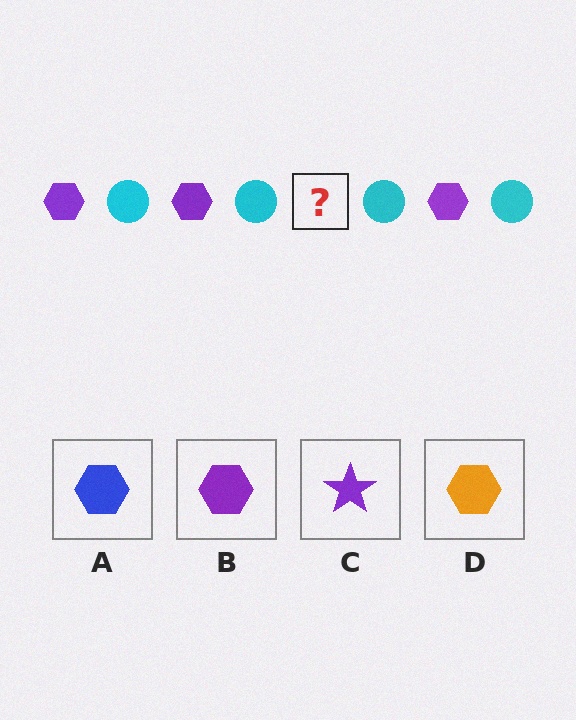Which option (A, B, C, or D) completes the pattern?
B.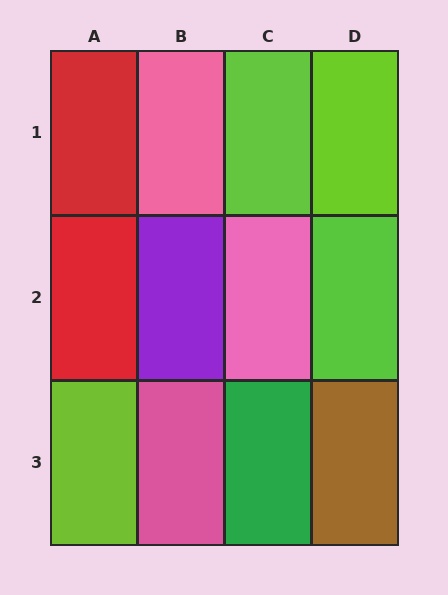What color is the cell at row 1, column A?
Red.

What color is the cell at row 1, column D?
Lime.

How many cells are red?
2 cells are red.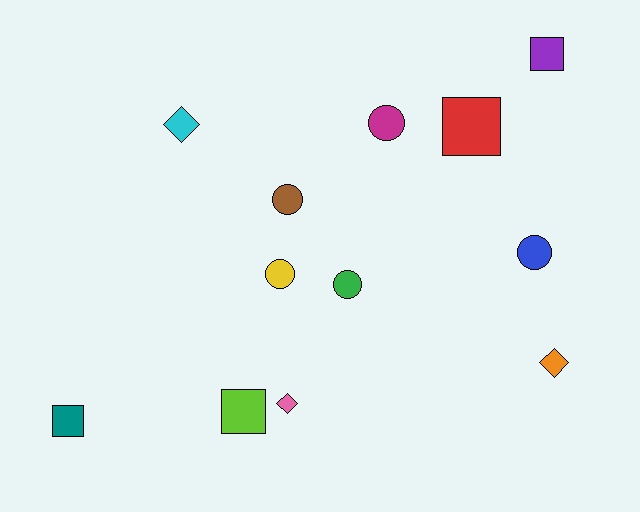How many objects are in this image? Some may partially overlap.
There are 12 objects.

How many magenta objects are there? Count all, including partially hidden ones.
There is 1 magenta object.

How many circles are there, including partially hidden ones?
There are 5 circles.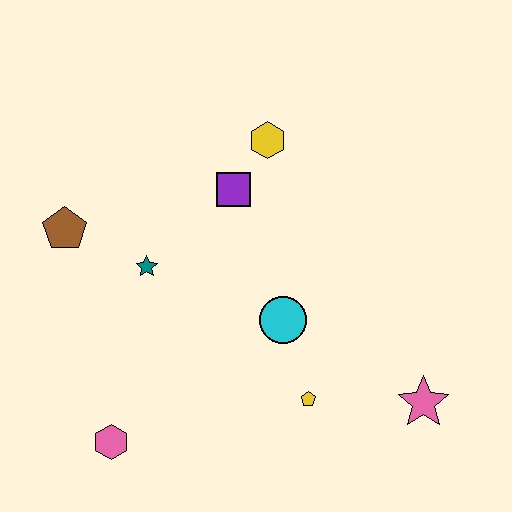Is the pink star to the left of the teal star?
No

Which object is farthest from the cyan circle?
The brown pentagon is farthest from the cyan circle.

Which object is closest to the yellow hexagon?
The purple square is closest to the yellow hexagon.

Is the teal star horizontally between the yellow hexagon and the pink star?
No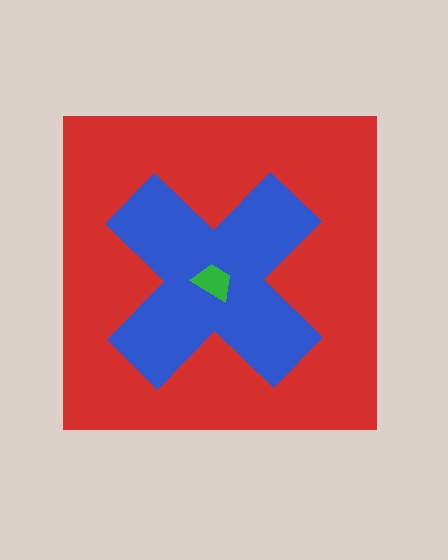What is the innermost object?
The green trapezoid.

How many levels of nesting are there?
3.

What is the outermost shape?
The red square.